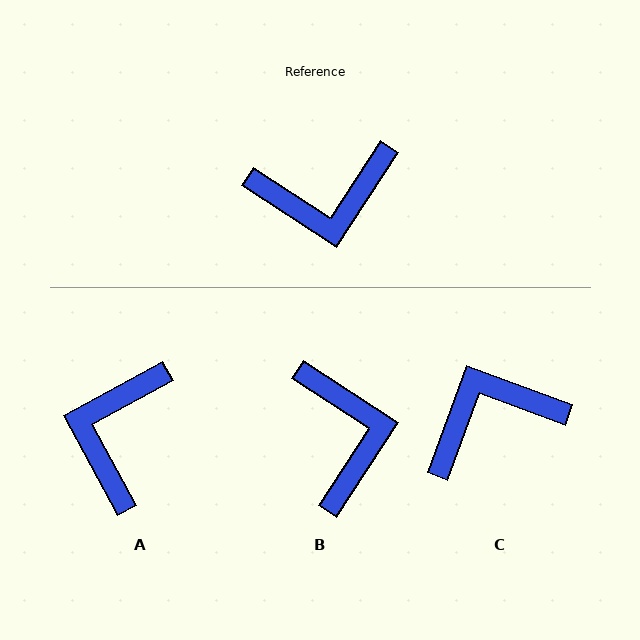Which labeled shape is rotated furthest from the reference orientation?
C, about 167 degrees away.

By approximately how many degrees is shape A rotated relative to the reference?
Approximately 118 degrees clockwise.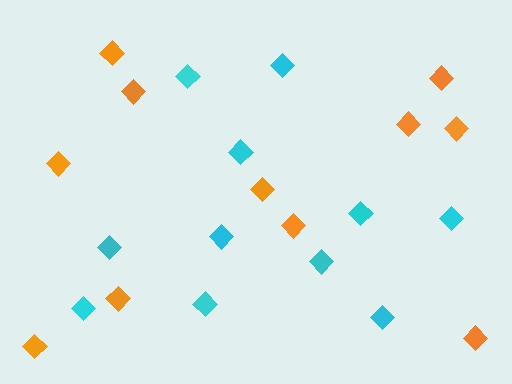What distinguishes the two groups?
There are 2 groups: one group of cyan diamonds (11) and one group of orange diamonds (11).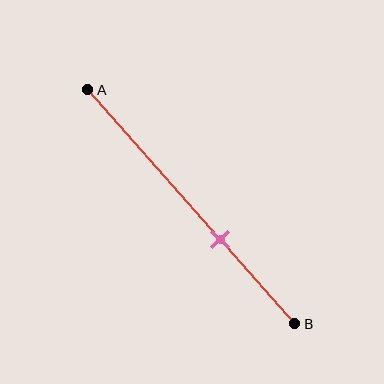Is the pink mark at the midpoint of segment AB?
No, the mark is at about 65% from A, not at the 50% midpoint.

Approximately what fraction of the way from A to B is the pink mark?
The pink mark is approximately 65% of the way from A to B.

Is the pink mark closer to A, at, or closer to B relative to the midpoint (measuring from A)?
The pink mark is closer to point B than the midpoint of segment AB.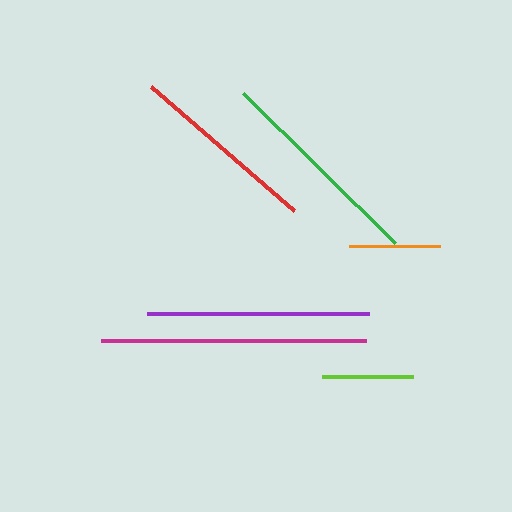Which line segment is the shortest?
The orange line is the shortest at approximately 91 pixels.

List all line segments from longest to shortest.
From longest to shortest: magenta, purple, green, red, lime, orange.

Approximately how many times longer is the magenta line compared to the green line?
The magenta line is approximately 1.2 times the length of the green line.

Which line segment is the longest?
The magenta line is the longest at approximately 265 pixels.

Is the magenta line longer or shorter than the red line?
The magenta line is longer than the red line.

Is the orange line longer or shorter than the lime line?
The lime line is longer than the orange line.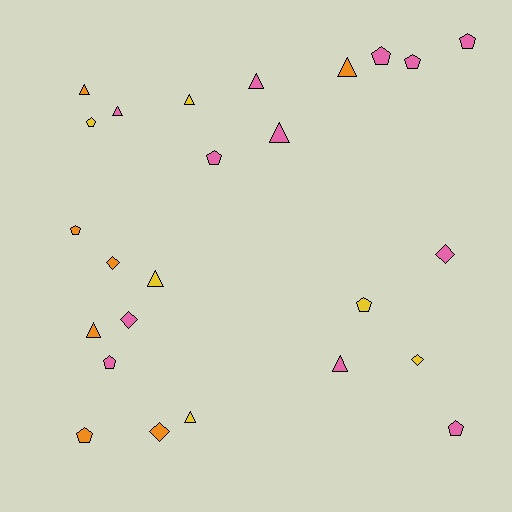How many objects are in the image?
There are 25 objects.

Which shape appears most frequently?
Pentagon, with 10 objects.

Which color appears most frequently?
Pink, with 12 objects.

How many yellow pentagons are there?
There are 2 yellow pentagons.